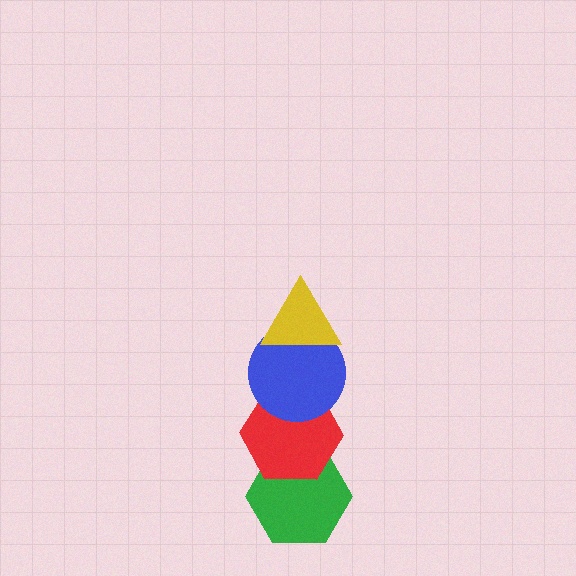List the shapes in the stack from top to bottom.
From top to bottom: the yellow triangle, the blue circle, the red hexagon, the green hexagon.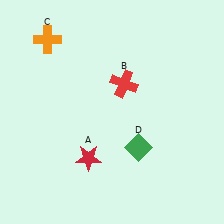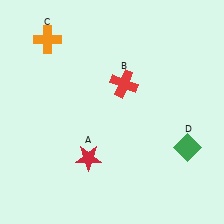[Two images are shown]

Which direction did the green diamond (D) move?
The green diamond (D) moved right.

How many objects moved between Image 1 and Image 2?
1 object moved between the two images.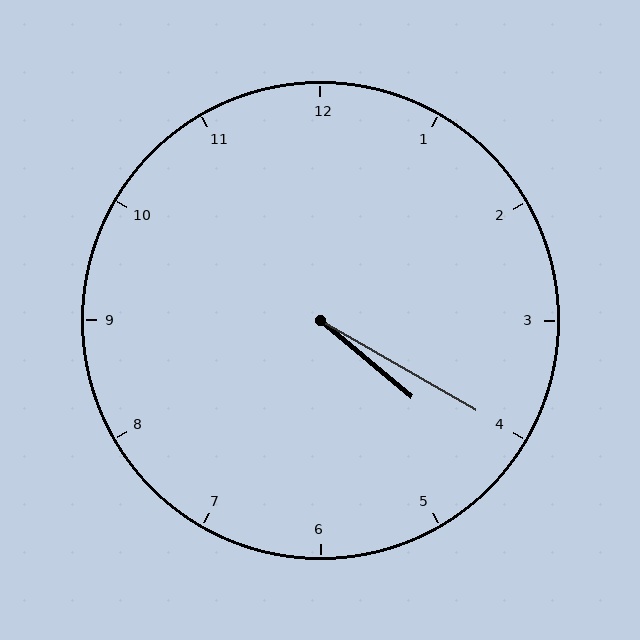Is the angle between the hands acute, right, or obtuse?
It is acute.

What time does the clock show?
4:20.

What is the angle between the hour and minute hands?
Approximately 10 degrees.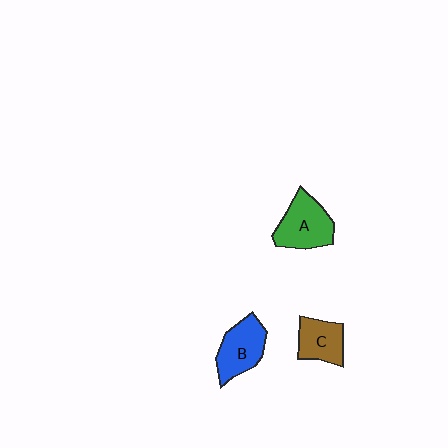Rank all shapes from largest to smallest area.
From largest to smallest: A (green), B (blue), C (brown).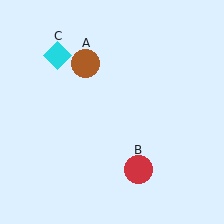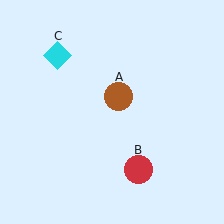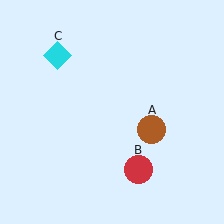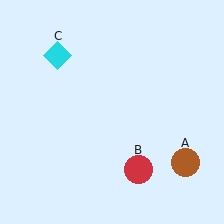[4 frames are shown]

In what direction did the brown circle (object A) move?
The brown circle (object A) moved down and to the right.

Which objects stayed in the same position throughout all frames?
Red circle (object B) and cyan diamond (object C) remained stationary.